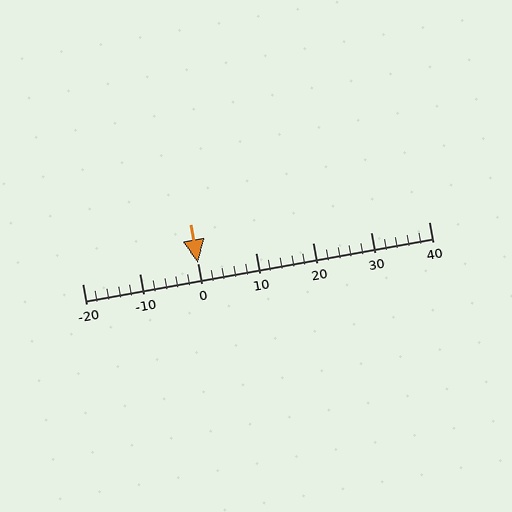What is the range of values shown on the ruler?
The ruler shows values from -20 to 40.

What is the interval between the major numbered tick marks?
The major tick marks are spaced 10 units apart.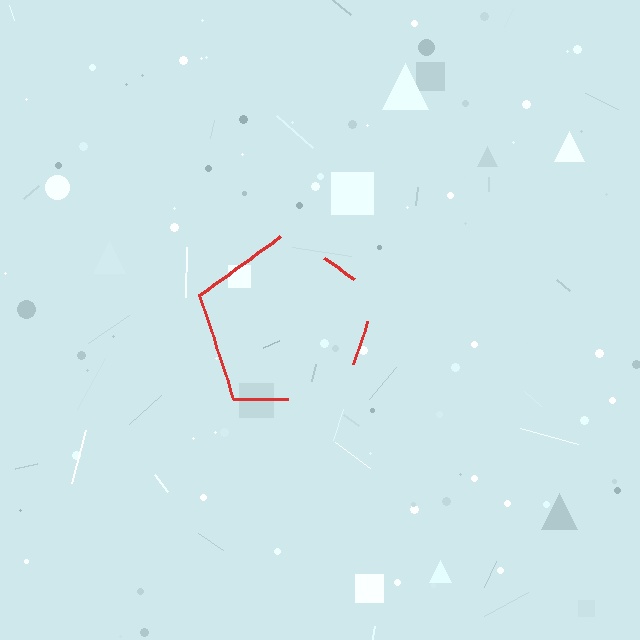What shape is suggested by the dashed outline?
The dashed outline suggests a pentagon.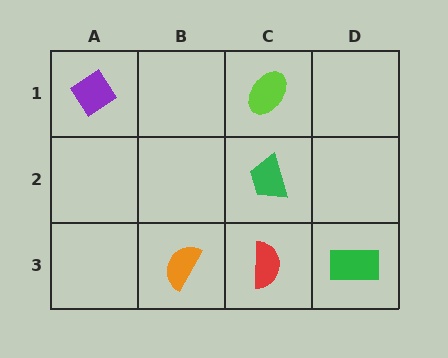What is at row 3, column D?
A green rectangle.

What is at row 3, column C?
A red semicircle.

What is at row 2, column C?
A green trapezoid.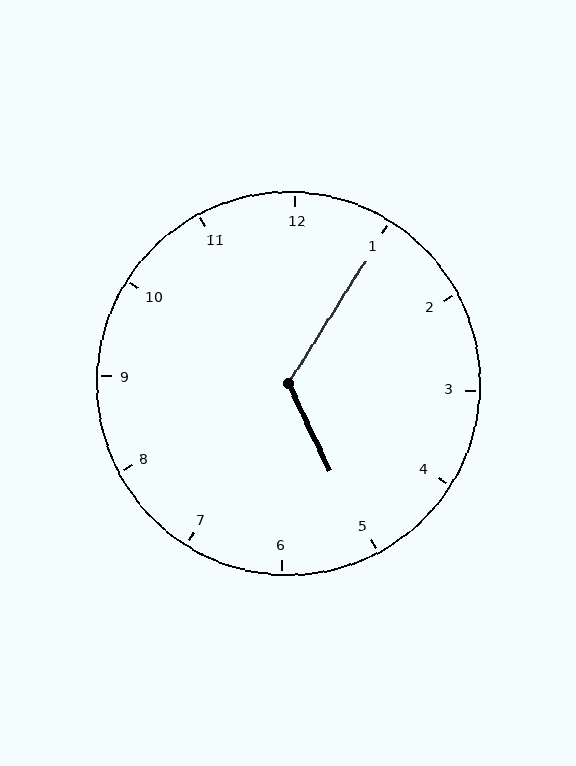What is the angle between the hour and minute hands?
Approximately 122 degrees.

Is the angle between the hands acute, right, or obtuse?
It is obtuse.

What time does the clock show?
5:05.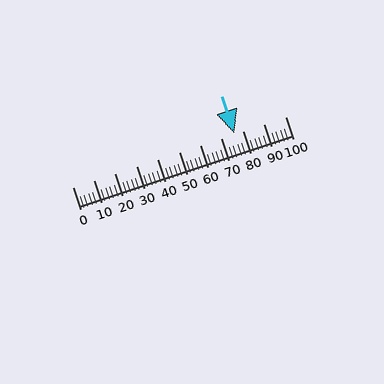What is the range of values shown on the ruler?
The ruler shows values from 0 to 100.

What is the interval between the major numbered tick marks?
The major tick marks are spaced 10 units apart.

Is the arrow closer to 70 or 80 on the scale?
The arrow is closer to 80.